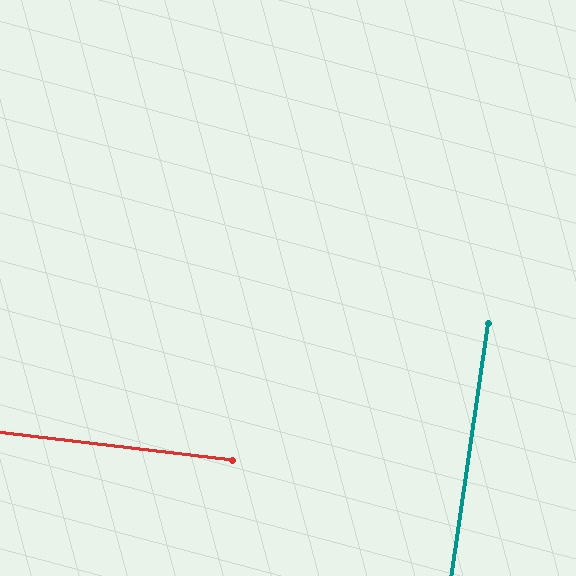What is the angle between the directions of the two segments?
Approximately 88 degrees.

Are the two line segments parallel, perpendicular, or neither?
Perpendicular — they meet at approximately 88°.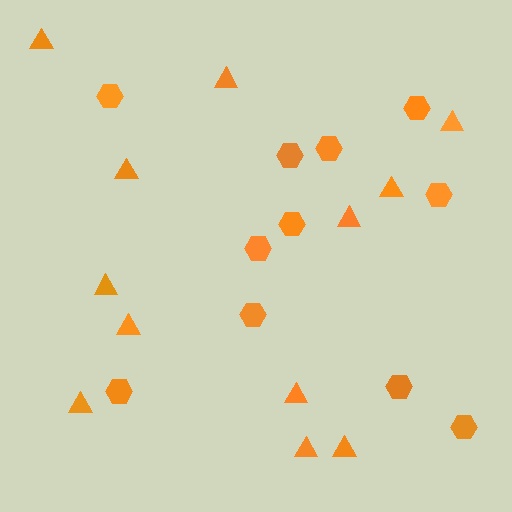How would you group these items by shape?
There are 2 groups: one group of hexagons (11) and one group of triangles (12).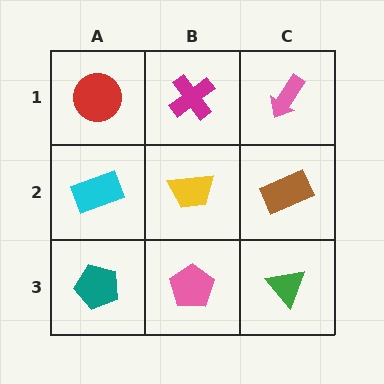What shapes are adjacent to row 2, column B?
A magenta cross (row 1, column B), a pink pentagon (row 3, column B), a cyan rectangle (row 2, column A), a brown rectangle (row 2, column C).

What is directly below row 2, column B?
A pink pentagon.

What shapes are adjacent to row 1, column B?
A yellow trapezoid (row 2, column B), a red circle (row 1, column A), a pink arrow (row 1, column C).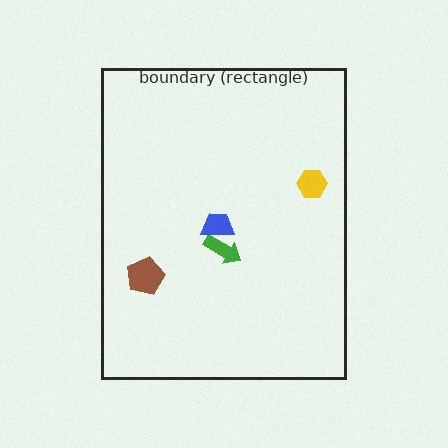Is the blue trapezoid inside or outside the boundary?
Inside.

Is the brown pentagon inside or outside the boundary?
Inside.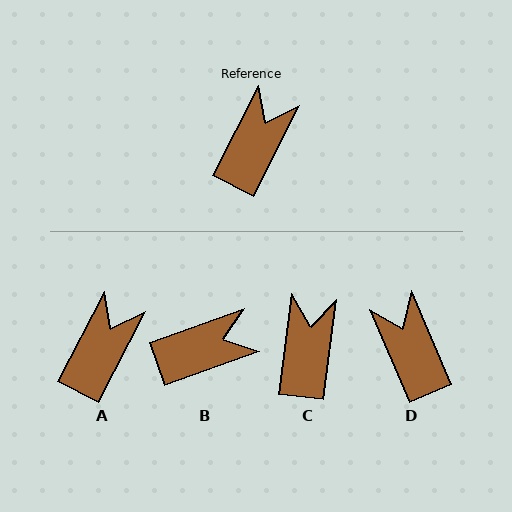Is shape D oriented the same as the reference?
No, it is off by about 51 degrees.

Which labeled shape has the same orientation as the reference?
A.